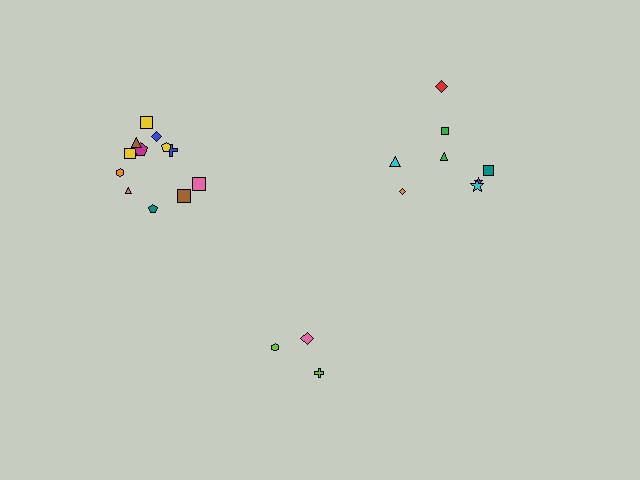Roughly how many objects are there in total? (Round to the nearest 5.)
Roughly 25 objects in total.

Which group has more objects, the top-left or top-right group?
The top-left group.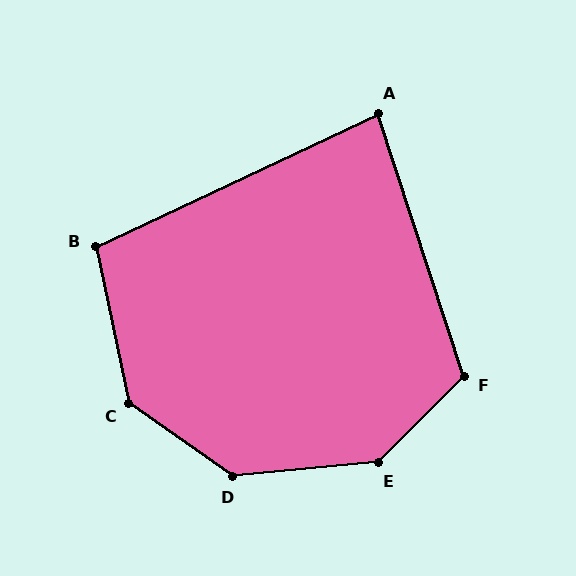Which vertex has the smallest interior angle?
A, at approximately 83 degrees.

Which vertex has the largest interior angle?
E, at approximately 140 degrees.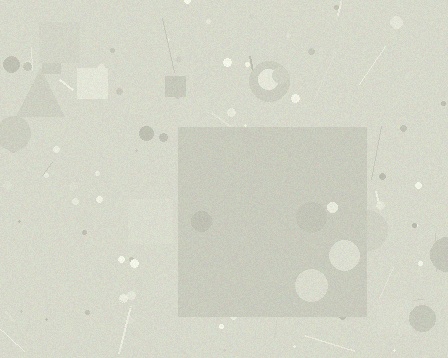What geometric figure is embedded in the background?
A square is embedded in the background.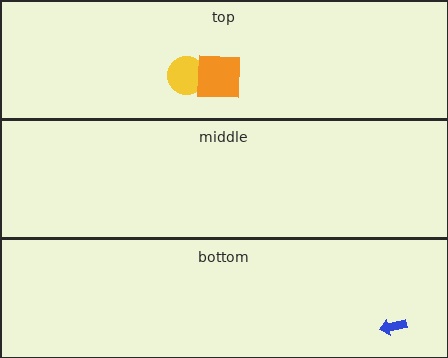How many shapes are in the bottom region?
1.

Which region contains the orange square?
The top region.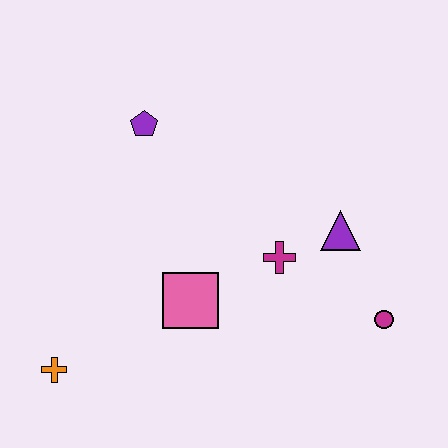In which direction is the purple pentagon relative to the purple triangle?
The purple pentagon is to the left of the purple triangle.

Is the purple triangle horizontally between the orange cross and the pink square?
No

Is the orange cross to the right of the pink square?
No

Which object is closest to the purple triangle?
The magenta cross is closest to the purple triangle.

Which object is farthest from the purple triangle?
The orange cross is farthest from the purple triangle.